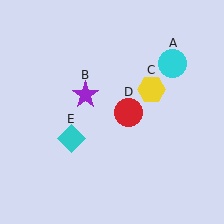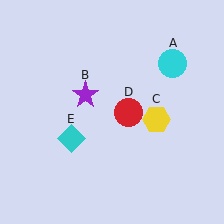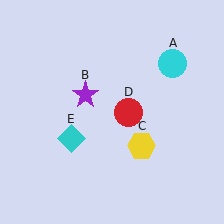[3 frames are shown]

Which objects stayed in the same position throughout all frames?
Cyan circle (object A) and purple star (object B) and red circle (object D) and cyan diamond (object E) remained stationary.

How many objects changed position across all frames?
1 object changed position: yellow hexagon (object C).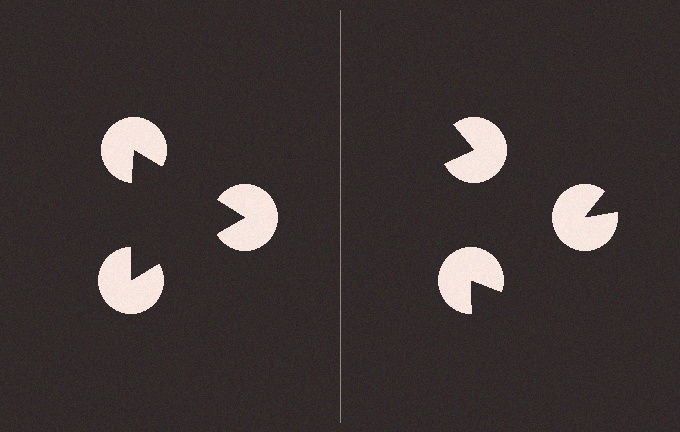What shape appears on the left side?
An illusory triangle.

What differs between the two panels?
The pac-man discs are positioned identically on both sides; only the wedge orientations differ. On the left they align to a triangle; on the right they are misaligned.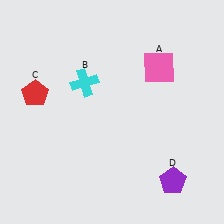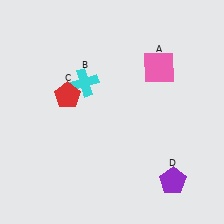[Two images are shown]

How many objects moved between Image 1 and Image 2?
1 object moved between the two images.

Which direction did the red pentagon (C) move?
The red pentagon (C) moved right.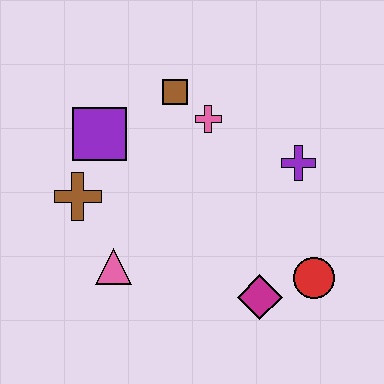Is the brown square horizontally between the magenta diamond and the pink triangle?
Yes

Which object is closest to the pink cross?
The brown square is closest to the pink cross.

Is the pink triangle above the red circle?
Yes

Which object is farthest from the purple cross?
The brown cross is farthest from the purple cross.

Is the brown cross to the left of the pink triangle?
Yes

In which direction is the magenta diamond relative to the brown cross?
The magenta diamond is to the right of the brown cross.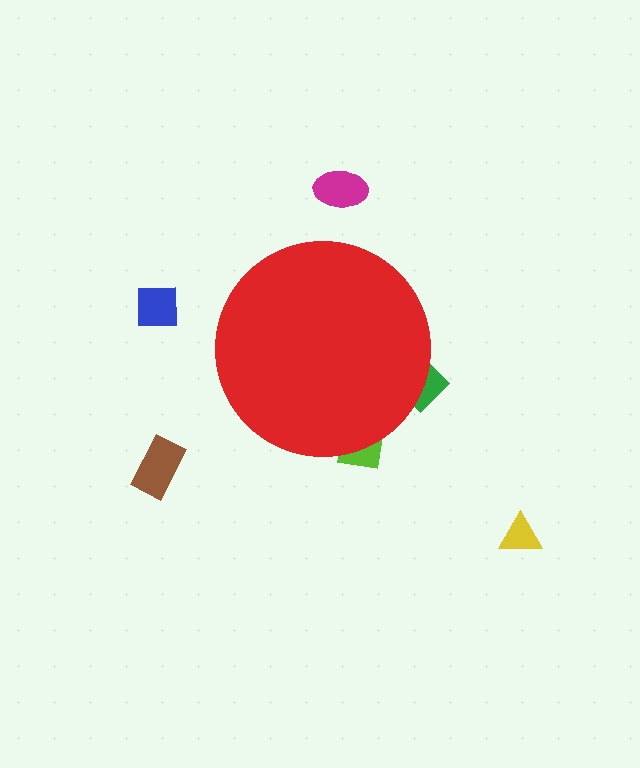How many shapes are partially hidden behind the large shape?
2 shapes are partially hidden.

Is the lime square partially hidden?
Yes, the lime square is partially hidden behind the red circle.